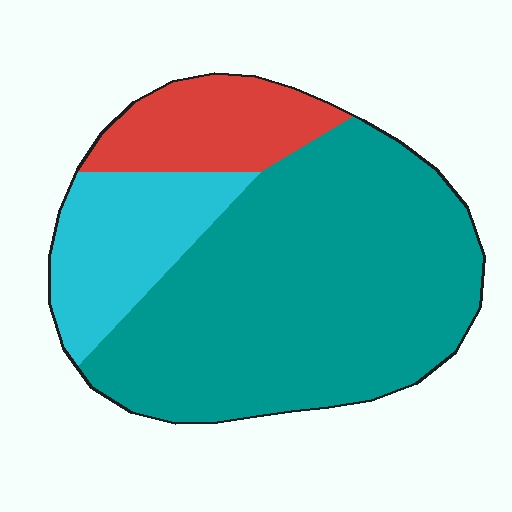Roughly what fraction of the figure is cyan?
Cyan takes up less than a quarter of the figure.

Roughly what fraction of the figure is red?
Red covers around 15% of the figure.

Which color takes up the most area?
Teal, at roughly 65%.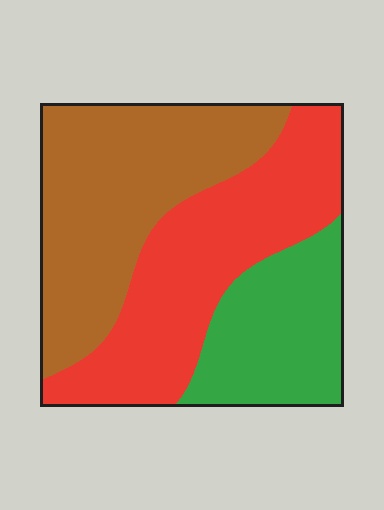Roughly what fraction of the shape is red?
Red covers 38% of the shape.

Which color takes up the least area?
Green, at roughly 25%.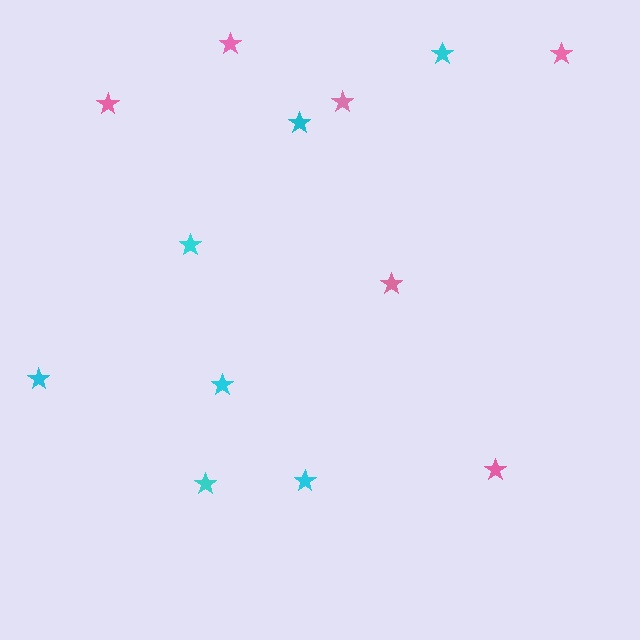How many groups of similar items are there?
There are 2 groups: one group of cyan stars (7) and one group of pink stars (6).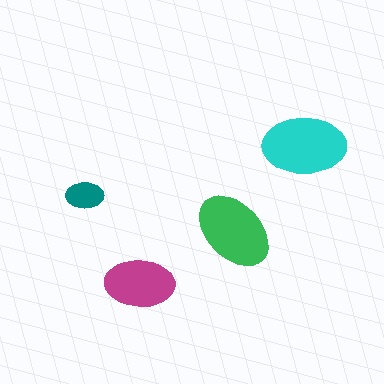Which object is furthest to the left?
The teal ellipse is leftmost.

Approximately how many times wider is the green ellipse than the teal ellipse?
About 2 times wider.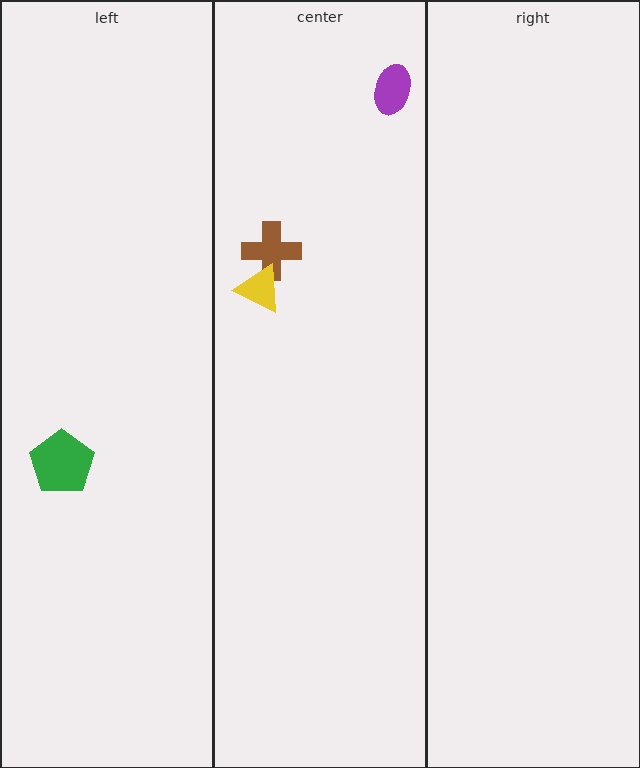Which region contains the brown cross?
The center region.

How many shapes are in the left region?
1.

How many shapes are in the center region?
3.